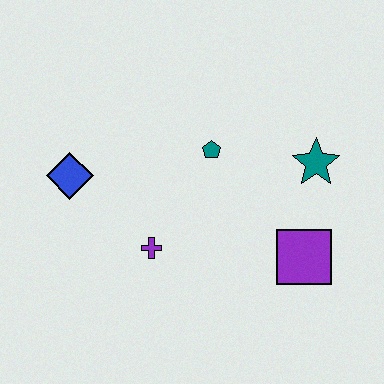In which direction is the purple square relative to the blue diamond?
The purple square is to the right of the blue diamond.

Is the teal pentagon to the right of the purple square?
No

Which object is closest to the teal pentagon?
The teal star is closest to the teal pentagon.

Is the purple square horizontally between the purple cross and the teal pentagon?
No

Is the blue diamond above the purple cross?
Yes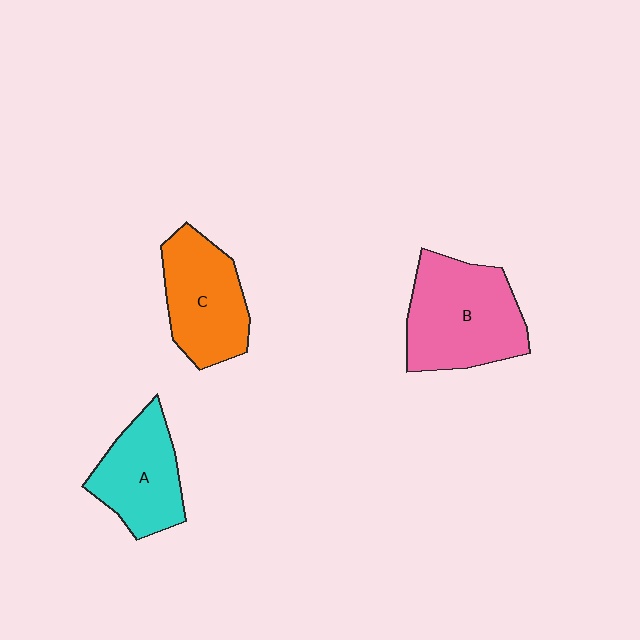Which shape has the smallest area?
Shape A (cyan).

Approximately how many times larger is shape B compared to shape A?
Approximately 1.4 times.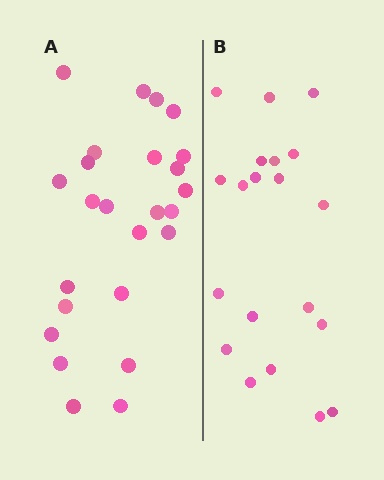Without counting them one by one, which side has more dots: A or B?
Region A (the left region) has more dots.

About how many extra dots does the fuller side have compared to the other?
Region A has about 5 more dots than region B.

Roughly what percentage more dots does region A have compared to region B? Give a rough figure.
About 25% more.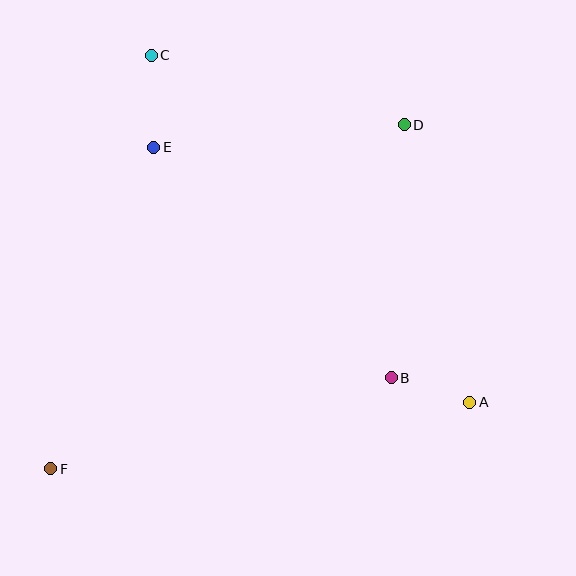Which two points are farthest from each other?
Points D and F are farthest from each other.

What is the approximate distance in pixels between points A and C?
The distance between A and C is approximately 471 pixels.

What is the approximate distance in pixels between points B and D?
The distance between B and D is approximately 253 pixels.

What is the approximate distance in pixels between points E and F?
The distance between E and F is approximately 338 pixels.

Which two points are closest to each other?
Points A and B are closest to each other.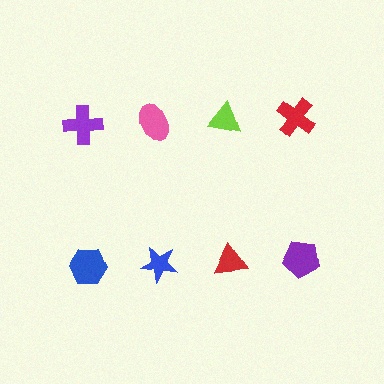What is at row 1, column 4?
A red cross.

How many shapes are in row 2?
4 shapes.